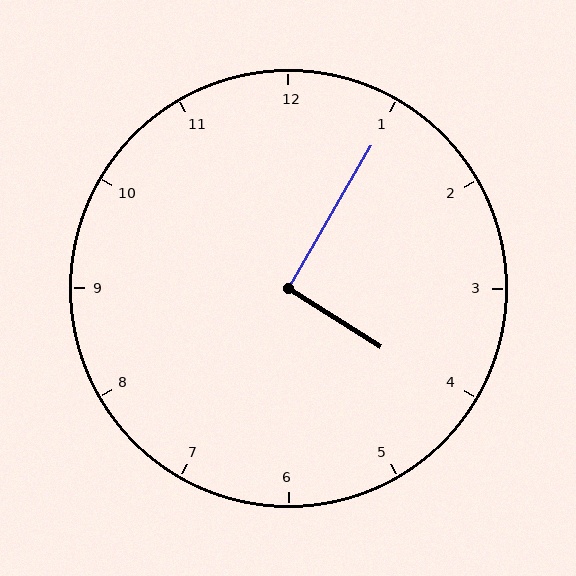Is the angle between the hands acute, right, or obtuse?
It is right.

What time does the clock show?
4:05.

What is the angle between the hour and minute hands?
Approximately 92 degrees.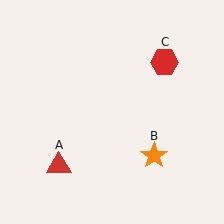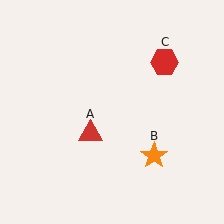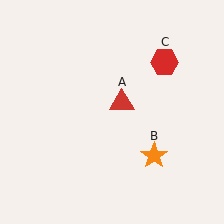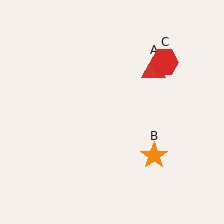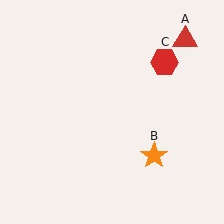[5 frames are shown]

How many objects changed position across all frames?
1 object changed position: red triangle (object A).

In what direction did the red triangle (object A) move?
The red triangle (object A) moved up and to the right.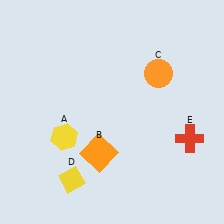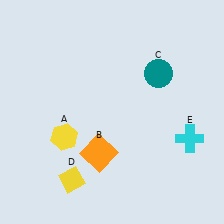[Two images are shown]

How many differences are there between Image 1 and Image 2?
There are 2 differences between the two images.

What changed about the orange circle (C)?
In Image 1, C is orange. In Image 2, it changed to teal.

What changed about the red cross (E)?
In Image 1, E is red. In Image 2, it changed to cyan.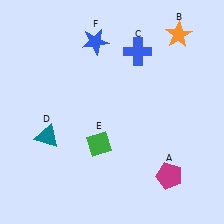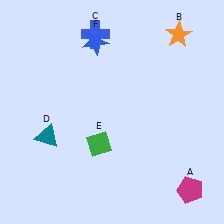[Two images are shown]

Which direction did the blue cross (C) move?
The blue cross (C) moved left.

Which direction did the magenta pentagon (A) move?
The magenta pentagon (A) moved right.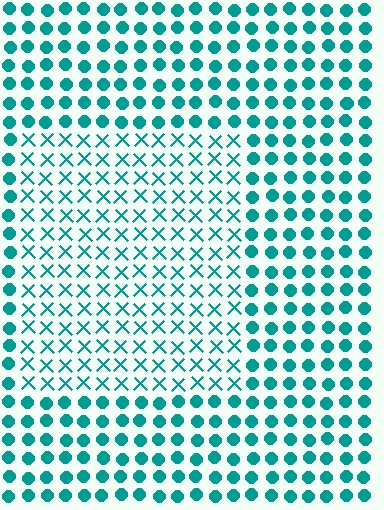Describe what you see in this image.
The image is filled with small teal elements arranged in a uniform grid. A rectangle-shaped region contains X marks, while the surrounding area contains circles. The boundary is defined purely by the change in element shape.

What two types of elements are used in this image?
The image uses X marks inside the rectangle region and circles outside it.